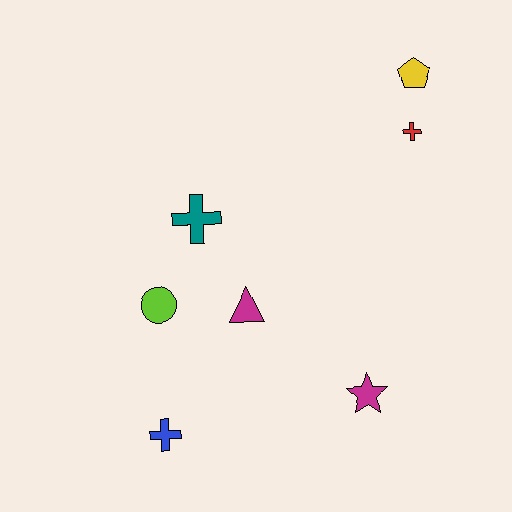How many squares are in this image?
There are no squares.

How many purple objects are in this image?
There are no purple objects.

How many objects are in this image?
There are 7 objects.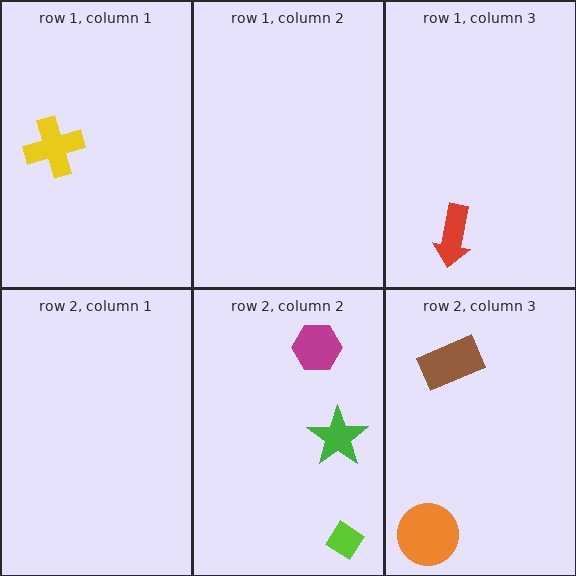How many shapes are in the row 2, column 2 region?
3.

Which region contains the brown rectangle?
The row 2, column 3 region.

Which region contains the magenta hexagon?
The row 2, column 2 region.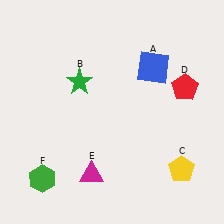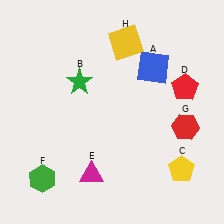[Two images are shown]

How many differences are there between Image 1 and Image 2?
There are 2 differences between the two images.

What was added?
A red hexagon (G), a yellow square (H) were added in Image 2.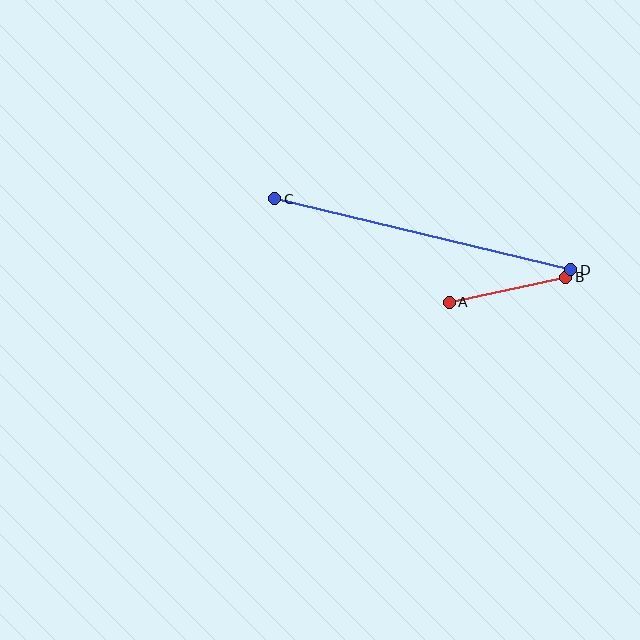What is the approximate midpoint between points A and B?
The midpoint is at approximately (508, 290) pixels.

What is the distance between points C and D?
The distance is approximately 304 pixels.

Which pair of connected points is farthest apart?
Points C and D are farthest apart.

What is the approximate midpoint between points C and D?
The midpoint is at approximately (423, 234) pixels.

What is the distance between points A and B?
The distance is approximately 119 pixels.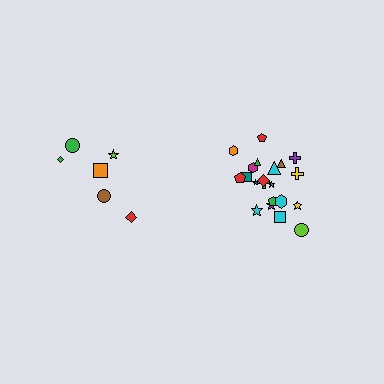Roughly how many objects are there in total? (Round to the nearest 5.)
Roughly 30 objects in total.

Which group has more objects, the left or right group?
The right group.